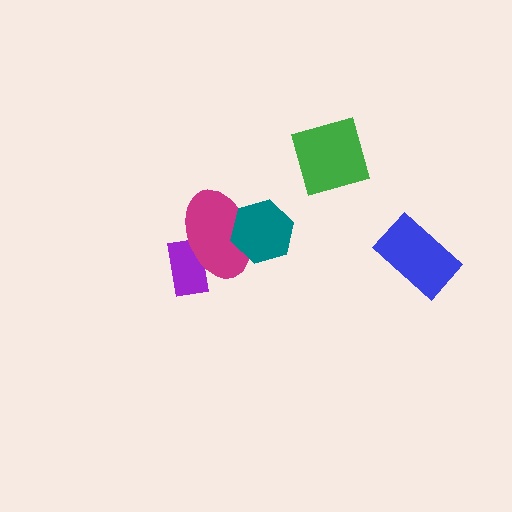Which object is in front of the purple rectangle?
The magenta ellipse is in front of the purple rectangle.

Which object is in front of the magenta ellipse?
The teal hexagon is in front of the magenta ellipse.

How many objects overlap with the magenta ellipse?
2 objects overlap with the magenta ellipse.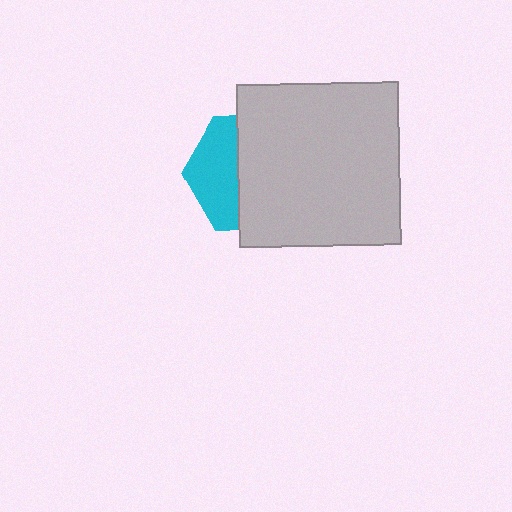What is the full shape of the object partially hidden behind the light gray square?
The partially hidden object is a cyan hexagon.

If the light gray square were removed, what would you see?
You would see the complete cyan hexagon.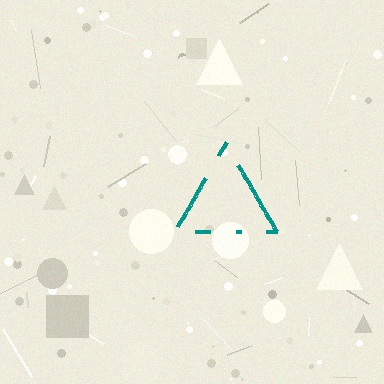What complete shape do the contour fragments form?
The contour fragments form a triangle.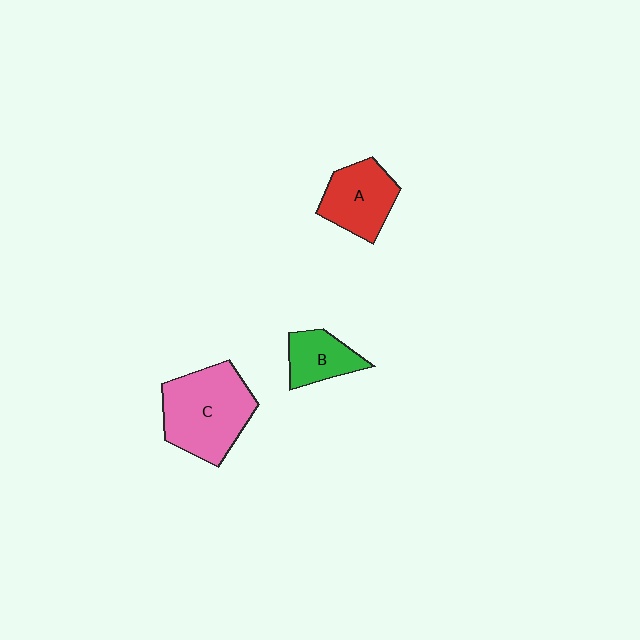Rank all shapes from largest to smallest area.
From largest to smallest: C (pink), A (red), B (green).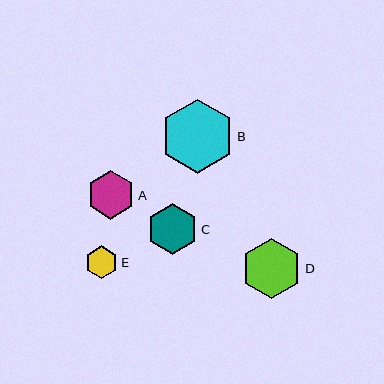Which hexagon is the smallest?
Hexagon E is the smallest with a size of approximately 33 pixels.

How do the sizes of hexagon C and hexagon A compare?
Hexagon C and hexagon A are approximately the same size.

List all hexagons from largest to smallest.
From largest to smallest: B, D, C, A, E.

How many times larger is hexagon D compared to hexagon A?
Hexagon D is approximately 1.3 times the size of hexagon A.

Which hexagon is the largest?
Hexagon B is the largest with a size of approximately 74 pixels.